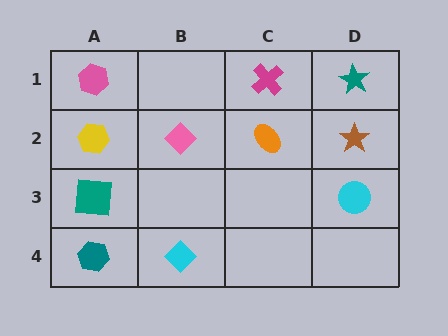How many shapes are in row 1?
3 shapes.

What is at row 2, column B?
A pink diamond.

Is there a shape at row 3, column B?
No, that cell is empty.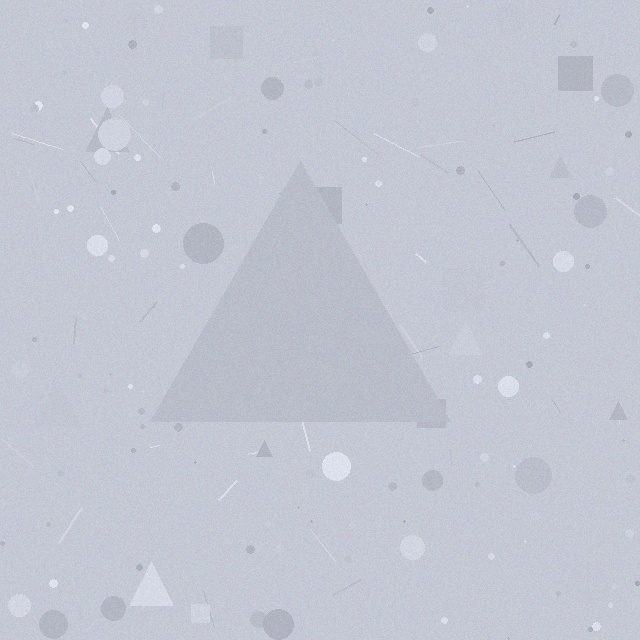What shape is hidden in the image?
A triangle is hidden in the image.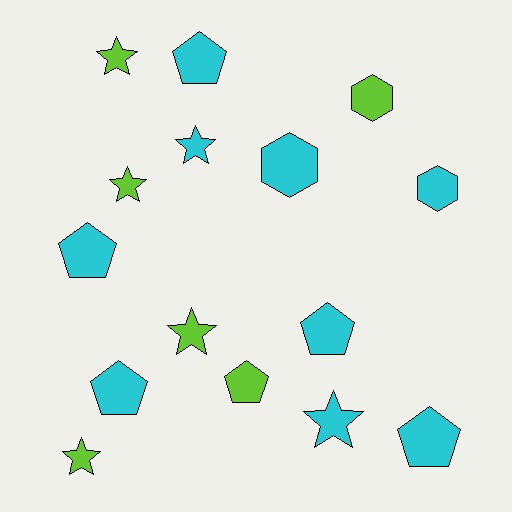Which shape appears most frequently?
Pentagon, with 6 objects.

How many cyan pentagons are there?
There are 5 cyan pentagons.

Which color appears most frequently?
Cyan, with 9 objects.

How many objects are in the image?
There are 15 objects.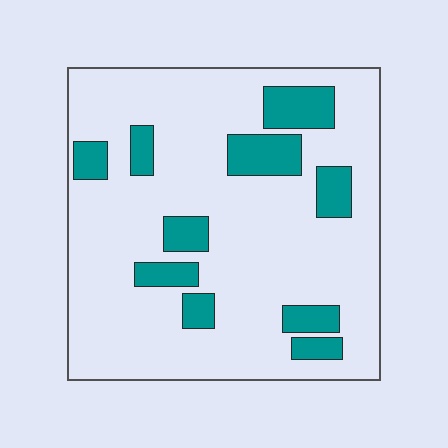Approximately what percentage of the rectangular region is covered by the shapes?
Approximately 20%.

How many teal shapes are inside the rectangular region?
10.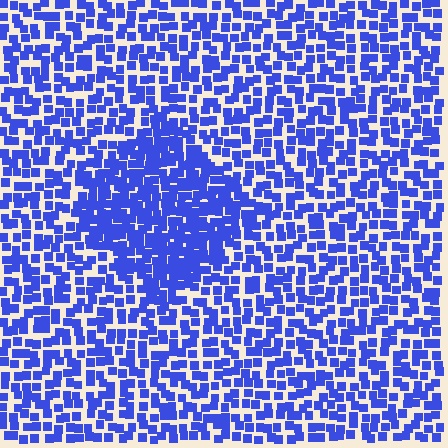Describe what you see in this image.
The image contains small blue elements arranged at two different densities. A diamond-shaped region is visible where the elements are more densely packed than the surrounding area.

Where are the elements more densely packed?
The elements are more densely packed inside the diamond boundary.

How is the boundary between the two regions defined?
The boundary is defined by a change in element density (approximately 1.7x ratio). All elements are the same color, size, and shape.